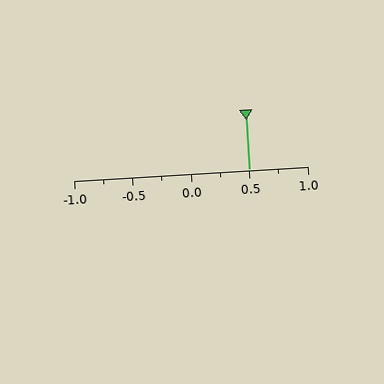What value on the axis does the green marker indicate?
The marker indicates approximately 0.5.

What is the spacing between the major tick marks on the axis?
The major ticks are spaced 0.5 apart.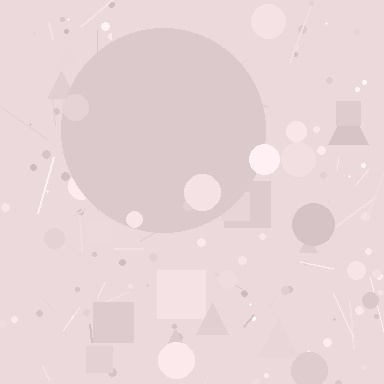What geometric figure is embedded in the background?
A circle is embedded in the background.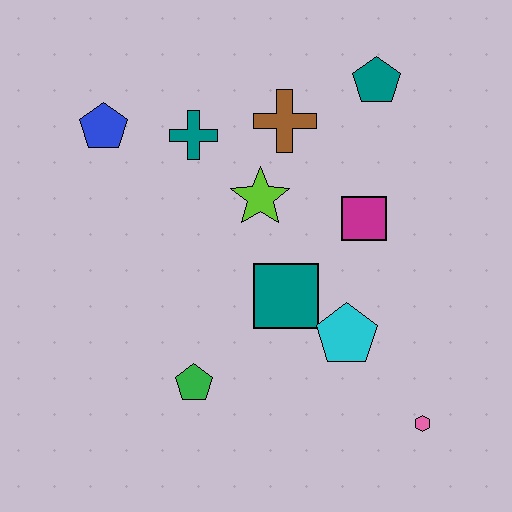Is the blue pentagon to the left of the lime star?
Yes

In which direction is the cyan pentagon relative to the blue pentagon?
The cyan pentagon is to the right of the blue pentagon.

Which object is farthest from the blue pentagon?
The pink hexagon is farthest from the blue pentagon.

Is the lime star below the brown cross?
Yes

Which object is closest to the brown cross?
The lime star is closest to the brown cross.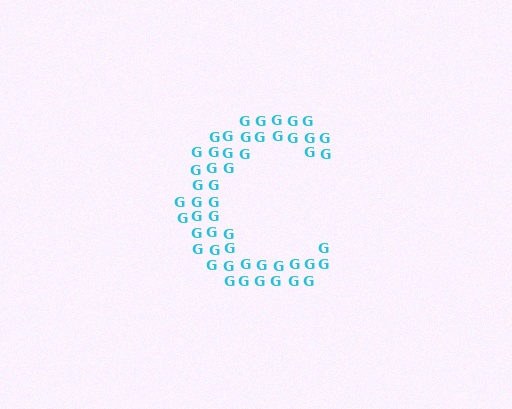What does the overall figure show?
The overall figure shows the letter C.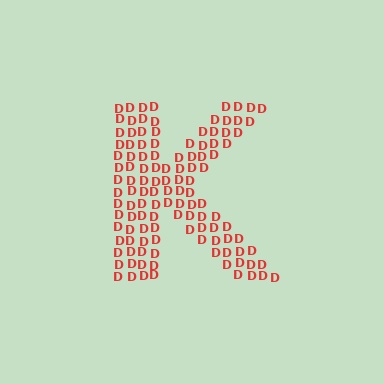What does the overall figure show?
The overall figure shows the letter K.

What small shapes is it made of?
It is made of small letter D's.